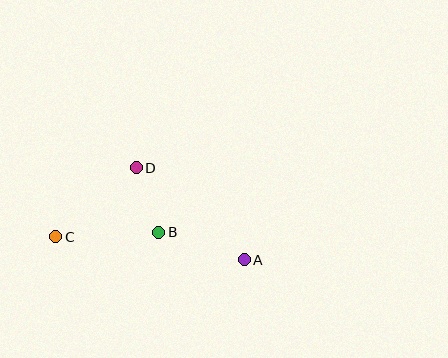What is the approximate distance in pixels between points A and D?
The distance between A and D is approximately 142 pixels.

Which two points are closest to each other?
Points B and D are closest to each other.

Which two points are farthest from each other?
Points A and C are farthest from each other.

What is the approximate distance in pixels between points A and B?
The distance between A and B is approximately 90 pixels.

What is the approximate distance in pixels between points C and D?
The distance between C and D is approximately 106 pixels.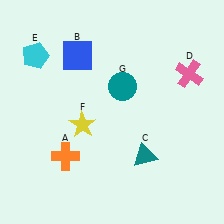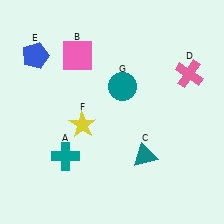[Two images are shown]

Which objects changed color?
A changed from orange to teal. B changed from blue to pink. E changed from cyan to blue.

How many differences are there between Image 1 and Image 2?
There are 3 differences between the two images.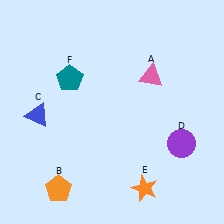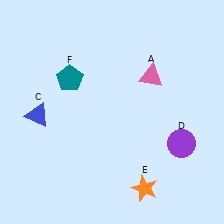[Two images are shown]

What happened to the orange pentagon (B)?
The orange pentagon (B) was removed in Image 2. It was in the bottom-left area of Image 1.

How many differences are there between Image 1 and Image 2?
There is 1 difference between the two images.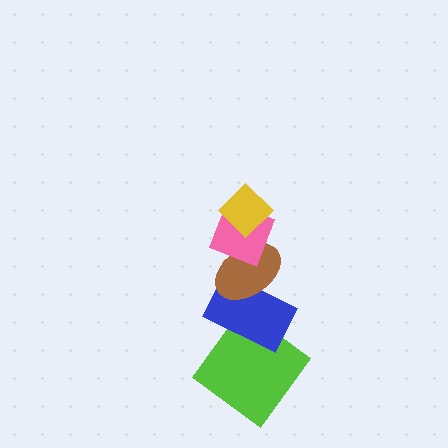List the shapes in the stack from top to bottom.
From top to bottom: the yellow diamond, the pink diamond, the brown ellipse, the blue rectangle, the lime diamond.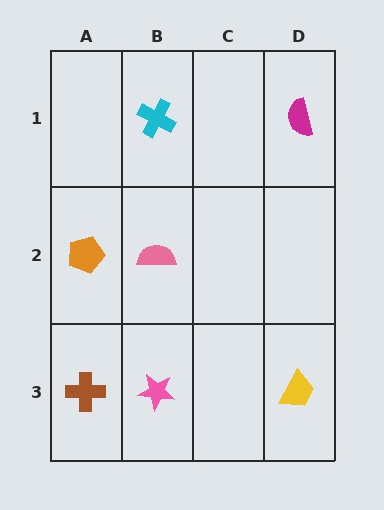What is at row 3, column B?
A pink star.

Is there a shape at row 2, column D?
No, that cell is empty.